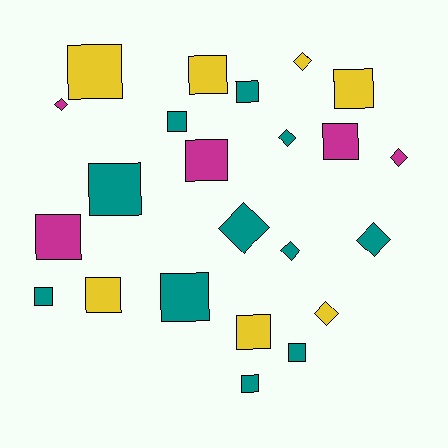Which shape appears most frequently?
Square, with 15 objects.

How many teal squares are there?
There are 7 teal squares.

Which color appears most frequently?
Teal, with 11 objects.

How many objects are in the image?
There are 23 objects.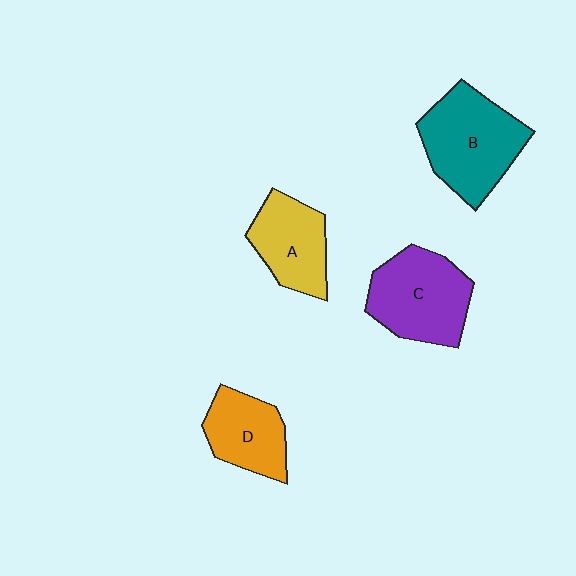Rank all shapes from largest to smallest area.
From largest to smallest: B (teal), C (purple), A (yellow), D (orange).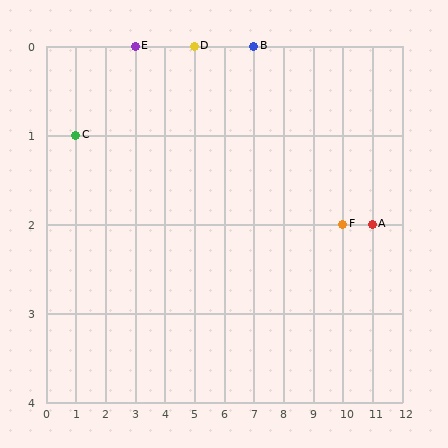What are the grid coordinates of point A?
Point A is at grid coordinates (11, 2).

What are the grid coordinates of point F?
Point F is at grid coordinates (10, 2).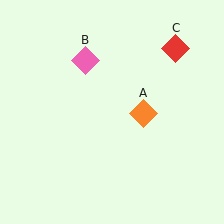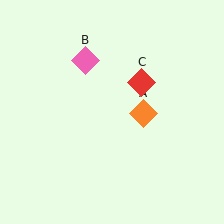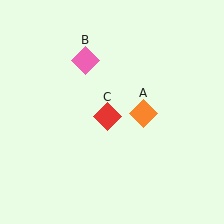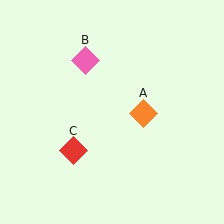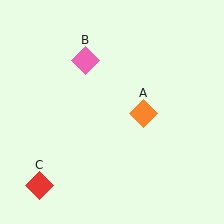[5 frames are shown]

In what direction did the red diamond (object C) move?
The red diamond (object C) moved down and to the left.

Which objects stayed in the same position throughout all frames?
Orange diamond (object A) and pink diamond (object B) remained stationary.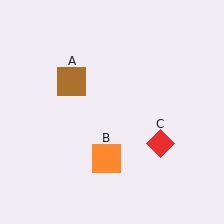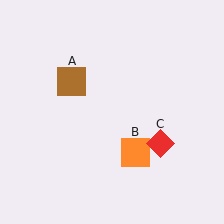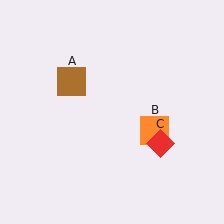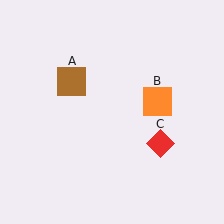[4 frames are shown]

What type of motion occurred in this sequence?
The orange square (object B) rotated counterclockwise around the center of the scene.